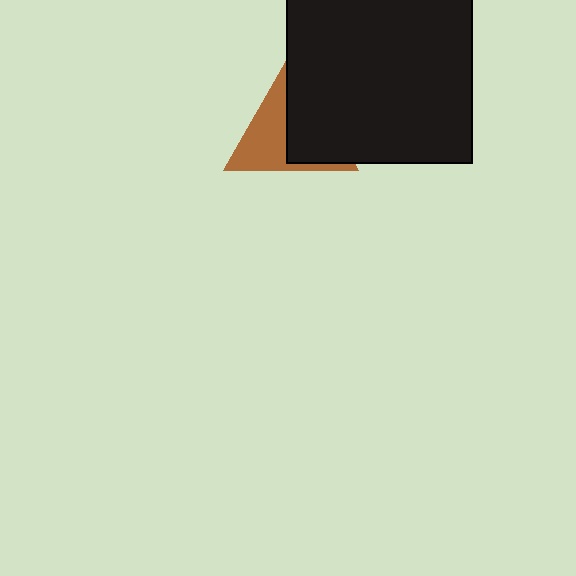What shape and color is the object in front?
The object in front is a black square.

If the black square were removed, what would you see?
You would see the complete brown triangle.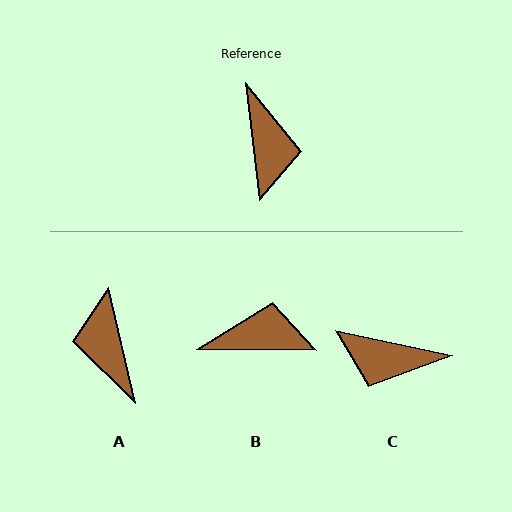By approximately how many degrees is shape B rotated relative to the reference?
Approximately 83 degrees counter-clockwise.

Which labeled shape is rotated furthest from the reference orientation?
A, about 174 degrees away.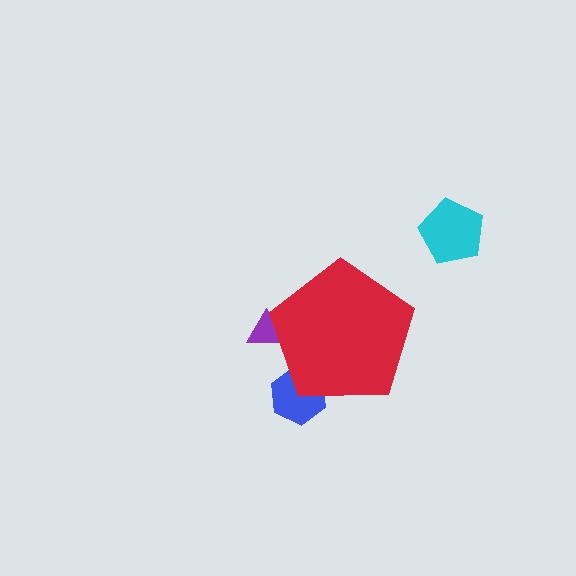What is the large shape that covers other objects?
A red pentagon.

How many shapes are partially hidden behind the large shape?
2 shapes are partially hidden.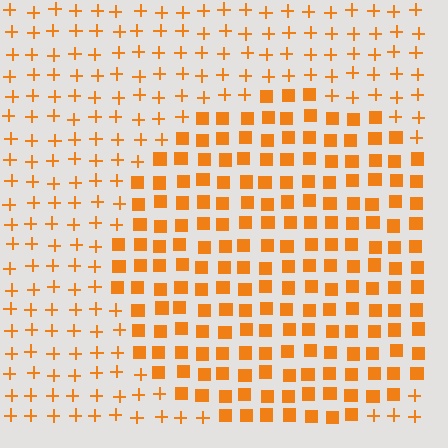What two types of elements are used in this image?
The image uses squares inside the circle region and plus signs outside it.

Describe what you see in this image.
The image is filled with small orange elements arranged in a uniform grid. A circle-shaped region contains squares, while the surrounding area contains plus signs. The boundary is defined purely by the change in element shape.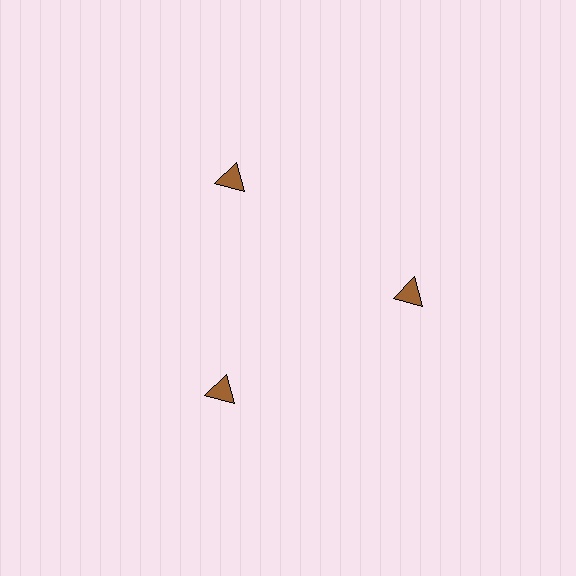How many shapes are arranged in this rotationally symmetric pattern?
There are 3 shapes, arranged in 3 groups of 1.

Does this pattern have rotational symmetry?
Yes, this pattern has 3-fold rotational symmetry. It looks the same after rotating 120 degrees around the center.